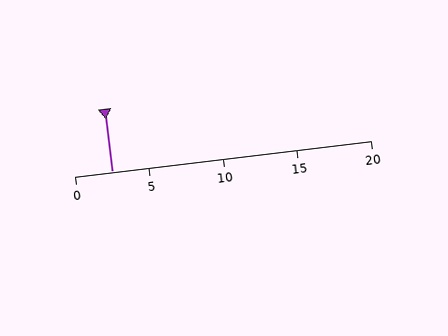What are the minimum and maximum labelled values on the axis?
The axis runs from 0 to 20.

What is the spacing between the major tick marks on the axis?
The major ticks are spaced 5 apart.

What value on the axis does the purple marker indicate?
The marker indicates approximately 2.5.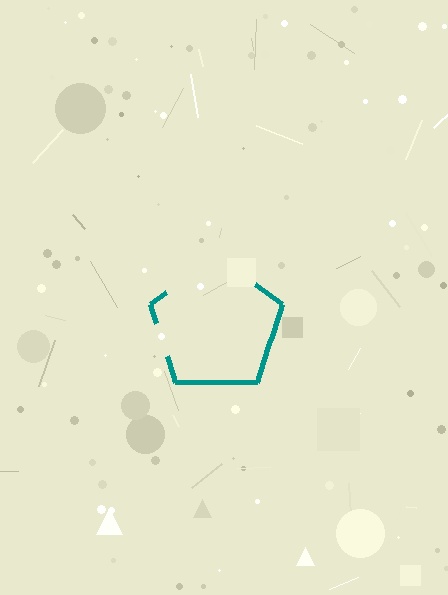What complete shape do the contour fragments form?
The contour fragments form a pentagon.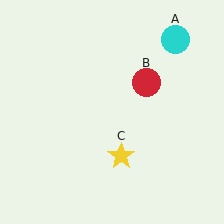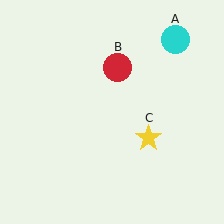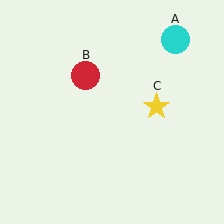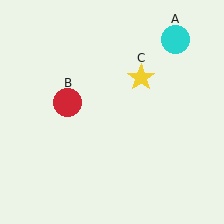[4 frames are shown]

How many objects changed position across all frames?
2 objects changed position: red circle (object B), yellow star (object C).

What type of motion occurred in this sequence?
The red circle (object B), yellow star (object C) rotated counterclockwise around the center of the scene.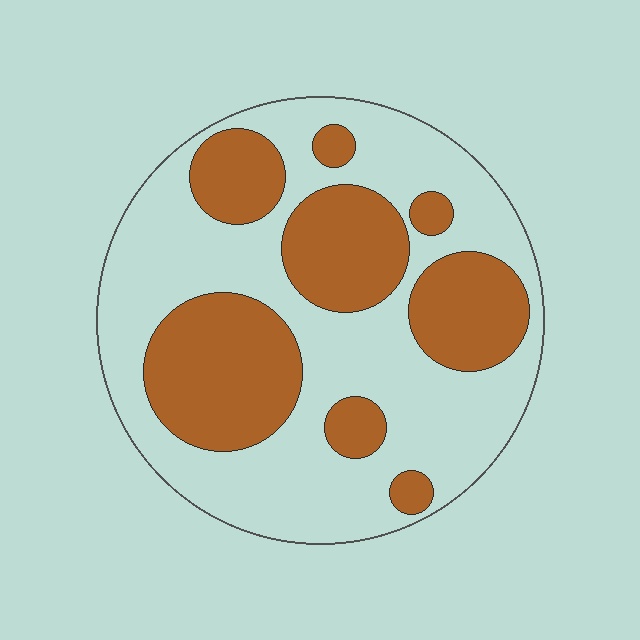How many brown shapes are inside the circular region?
8.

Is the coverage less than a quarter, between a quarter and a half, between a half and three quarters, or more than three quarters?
Between a quarter and a half.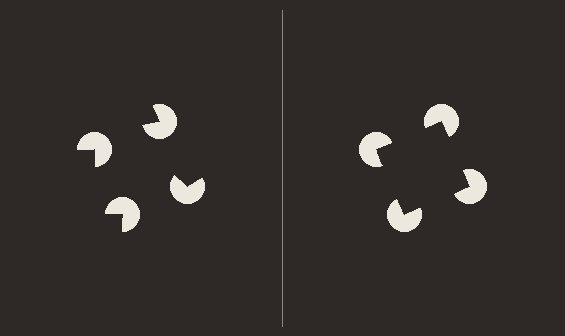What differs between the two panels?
The pac-man discs are positioned identically on both sides; only the wedge orientations differ. On the right they align to a square; on the left they are misaligned.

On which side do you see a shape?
An illusory square appears on the right side. On the left side the wedge cuts are rotated, so no coherent shape forms.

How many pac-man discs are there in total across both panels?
8 — 4 on each side.